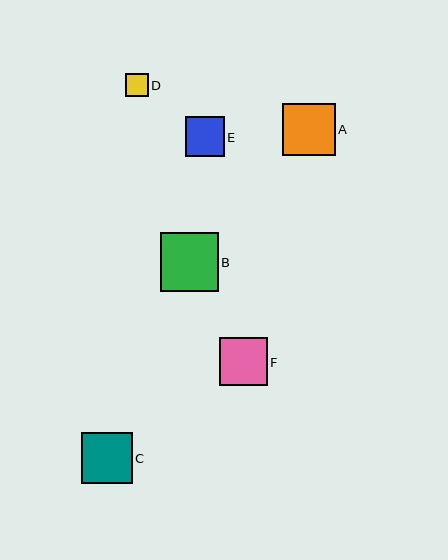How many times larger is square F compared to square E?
Square F is approximately 1.2 times the size of square E.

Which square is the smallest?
Square D is the smallest with a size of approximately 23 pixels.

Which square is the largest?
Square B is the largest with a size of approximately 58 pixels.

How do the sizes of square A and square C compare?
Square A and square C are approximately the same size.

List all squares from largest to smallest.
From largest to smallest: B, A, C, F, E, D.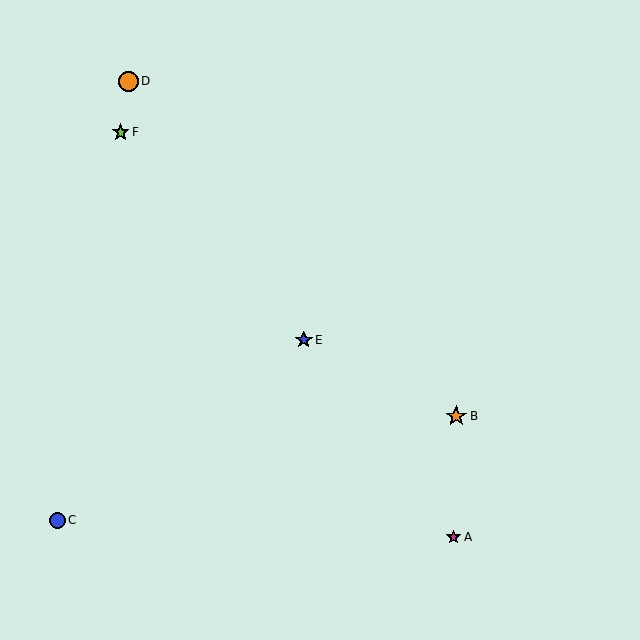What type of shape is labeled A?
Shape A is a magenta star.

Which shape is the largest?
The orange star (labeled B) is the largest.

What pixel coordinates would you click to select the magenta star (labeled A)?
Click at (454, 537) to select the magenta star A.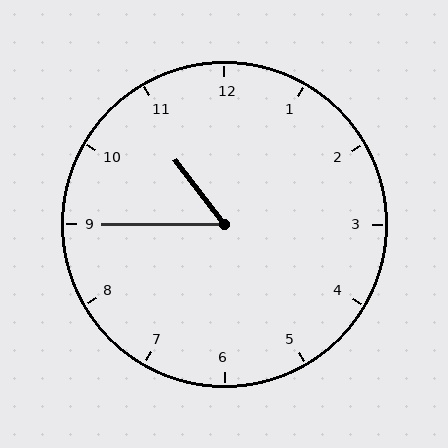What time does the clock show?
10:45.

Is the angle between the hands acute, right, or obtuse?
It is acute.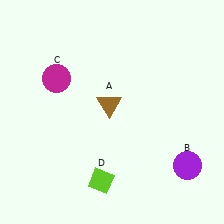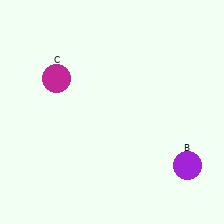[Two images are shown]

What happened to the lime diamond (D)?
The lime diamond (D) was removed in Image 2. It was in the bottom-left area of Image 1.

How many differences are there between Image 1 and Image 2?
There are 2 differences between the two images.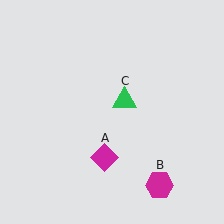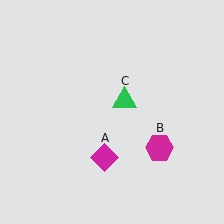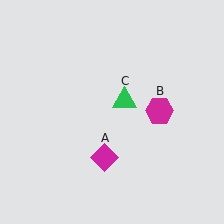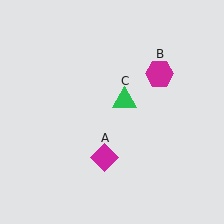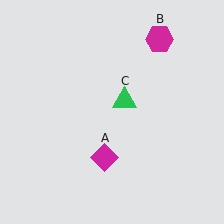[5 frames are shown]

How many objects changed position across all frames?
1 object changed position: magenta hexagon (object B).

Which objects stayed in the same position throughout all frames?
Magenta diamond (object A) and green triangle (object C) remained stationary.